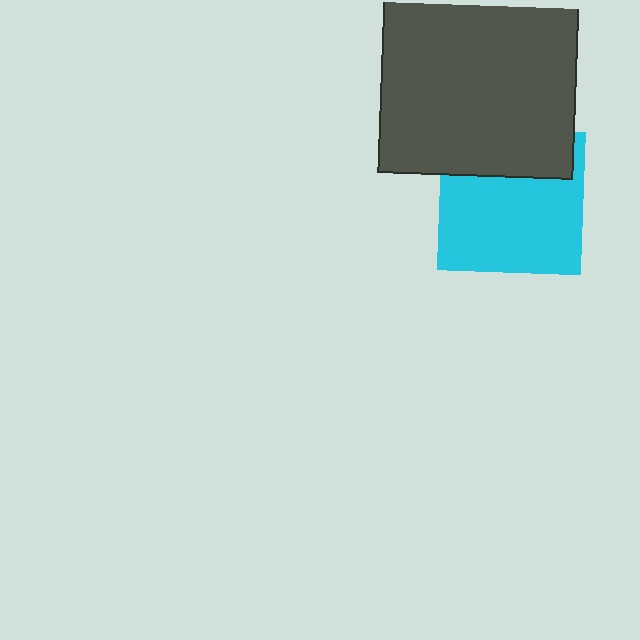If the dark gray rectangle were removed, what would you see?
You would see the complete cyan square.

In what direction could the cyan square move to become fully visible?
The cyan square could move down. That would shift it out from behind the dark gray rectangle entirely.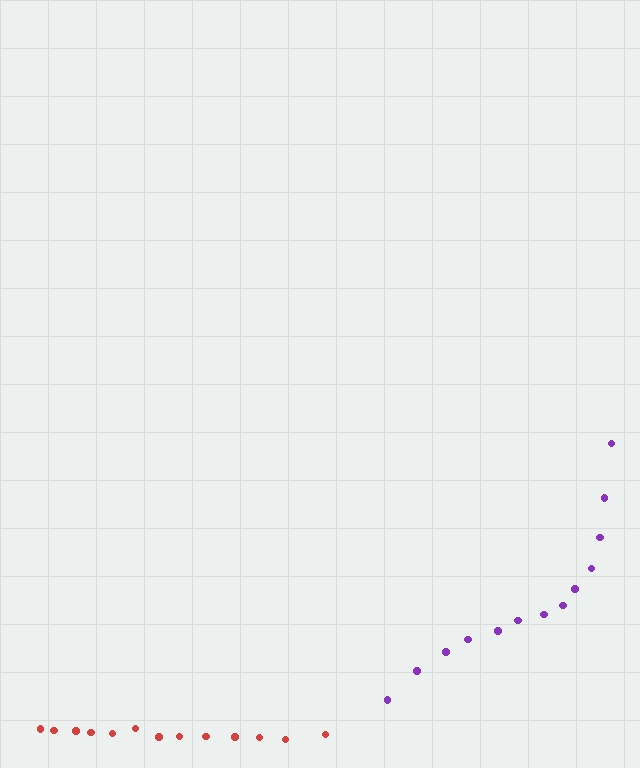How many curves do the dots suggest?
There are 2 distinct paths.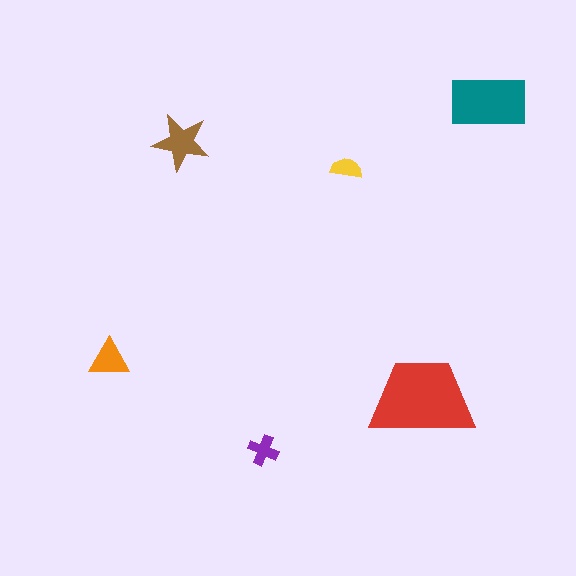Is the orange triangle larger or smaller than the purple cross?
Larger.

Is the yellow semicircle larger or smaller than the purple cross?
Smaller.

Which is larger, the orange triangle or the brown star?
The brown star.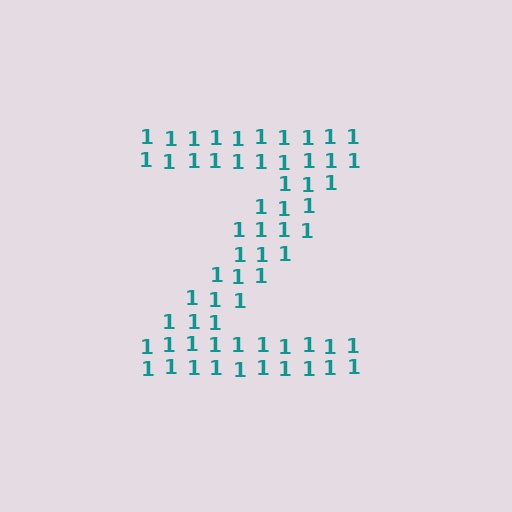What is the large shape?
The large shape is the letter Z.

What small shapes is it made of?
It is made of small digit 1's.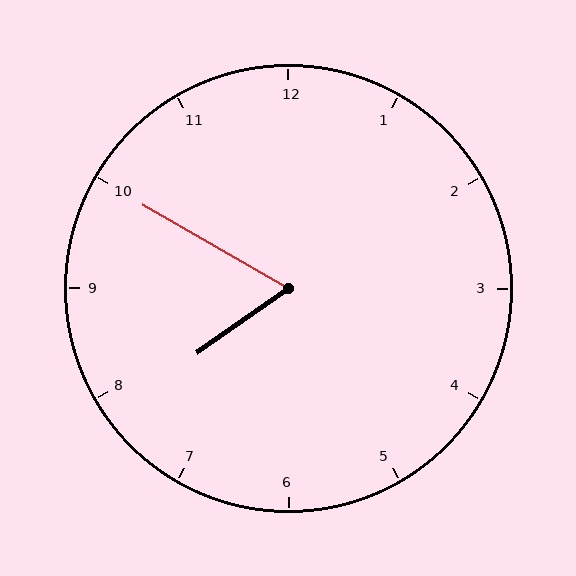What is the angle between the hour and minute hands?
Approximately 65 degrees.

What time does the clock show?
7:50.